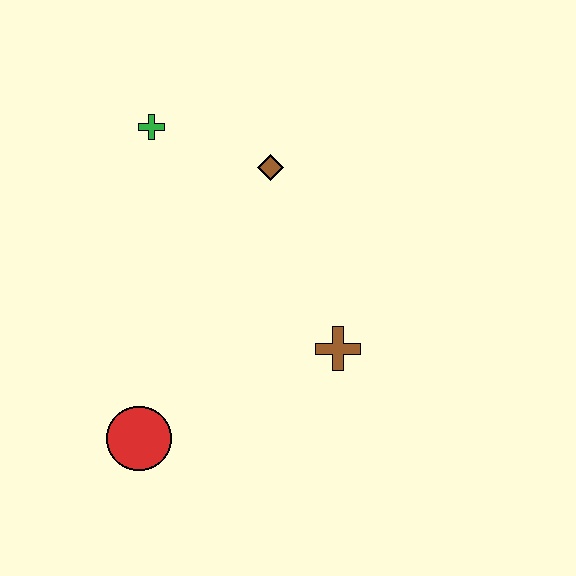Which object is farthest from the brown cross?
The green cross is farthest from the brown cross.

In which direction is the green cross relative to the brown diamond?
The green cross is to the left of the brown diamond.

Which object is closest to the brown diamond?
The green cross is closest to the brown diamond.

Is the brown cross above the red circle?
Yes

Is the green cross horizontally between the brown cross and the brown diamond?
No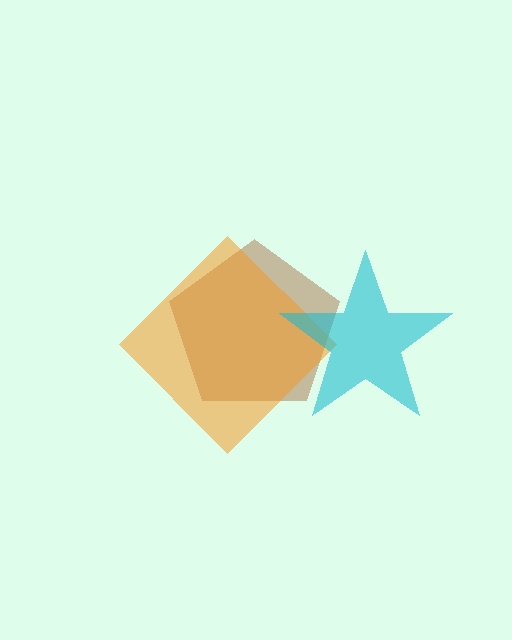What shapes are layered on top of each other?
The layered shapes are: a brown pentagon, an orange diamond, a cyan star.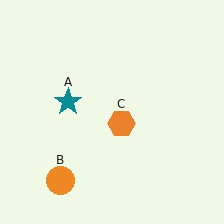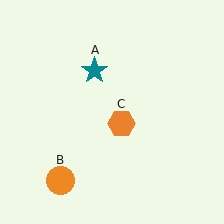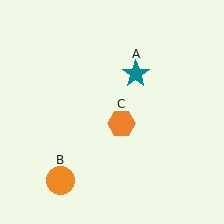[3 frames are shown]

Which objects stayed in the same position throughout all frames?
Orange circle (object B) and orange hexagon (object C) remained stationary.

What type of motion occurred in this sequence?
The teal star (object A) rotated clockwise around the center of the scene.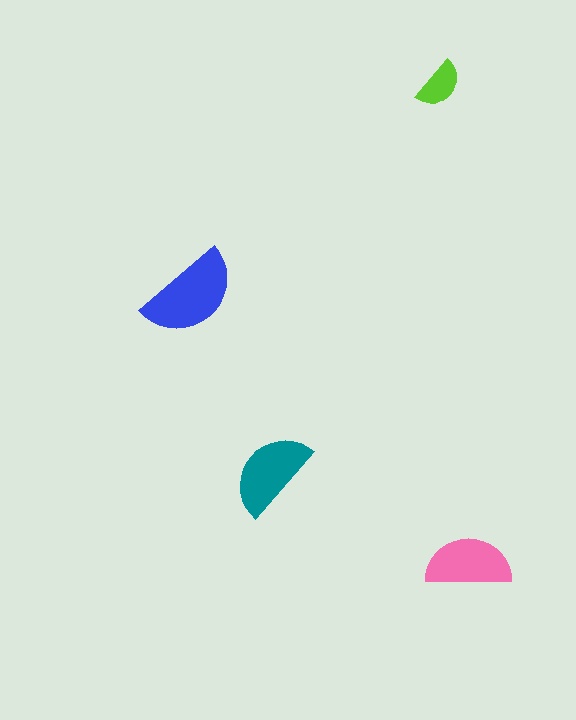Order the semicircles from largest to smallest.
the blue one, the teal one, the pink one, the lime one.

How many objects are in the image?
There are 4 objects in the image.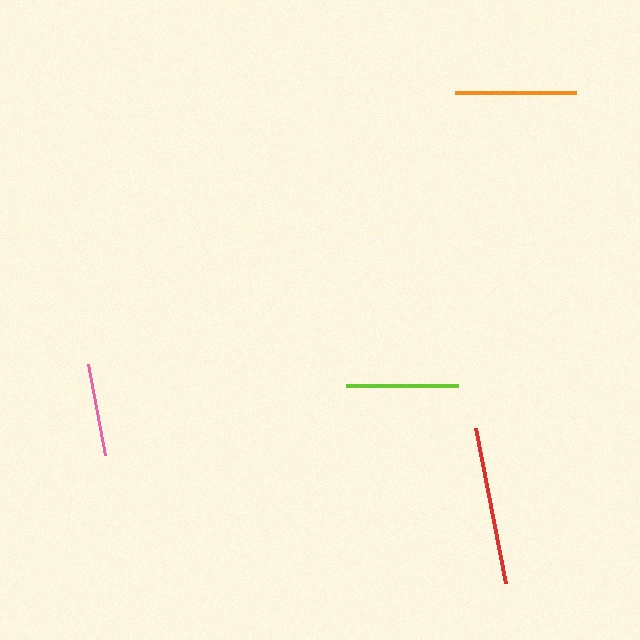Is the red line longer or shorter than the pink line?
The red line is longer than the pink line.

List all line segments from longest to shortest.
From longest to shortest: red, orange, lime, pink.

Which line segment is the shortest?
The pink line is the shortest at approximately 93 pixels.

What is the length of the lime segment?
The lime segment is approximately 112 pixels long.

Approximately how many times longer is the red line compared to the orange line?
The red line is approximately 1.3 times the length of the orange line.